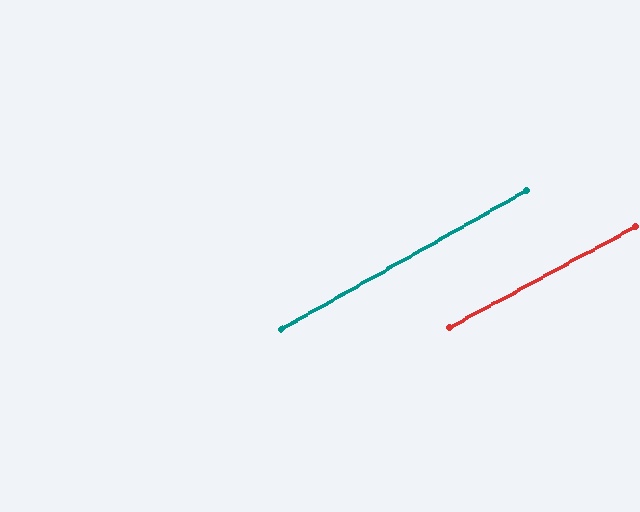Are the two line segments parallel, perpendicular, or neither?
Parallel — their directions differ by only 0.9°.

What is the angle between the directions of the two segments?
Approximately 1 degree.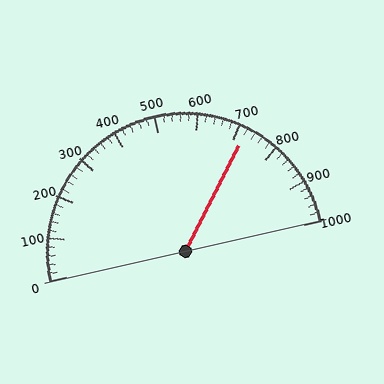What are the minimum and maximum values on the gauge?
The gauge ranges from 0 to 1000.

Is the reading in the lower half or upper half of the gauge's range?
The reading is in the upper half of the range (0 to 1000).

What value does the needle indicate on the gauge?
The needle indicates approximately 720.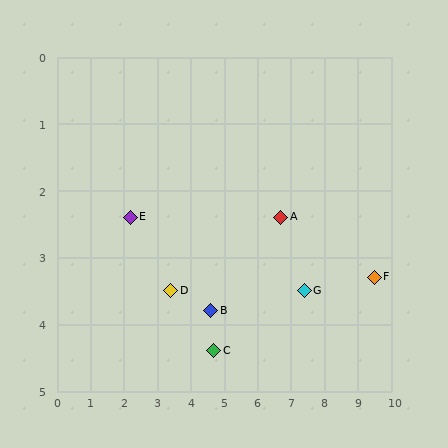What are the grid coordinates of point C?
Point C is at approximately (4.7, 4.4).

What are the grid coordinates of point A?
Point A is at approximately (6.7, 2.4).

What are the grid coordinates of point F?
Point F is at approximately (9.5, 3.3).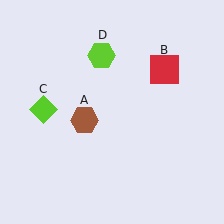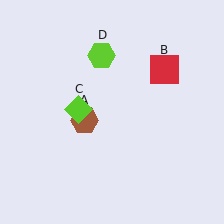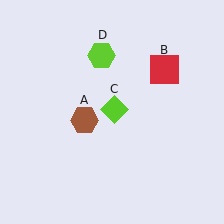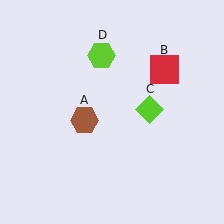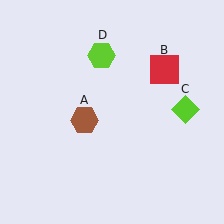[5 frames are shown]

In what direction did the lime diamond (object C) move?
The lime diamond (object C) moved right.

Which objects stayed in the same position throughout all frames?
Brown hexagon (object A) and red square (object B) and lime hexagon (object D) remained stationary.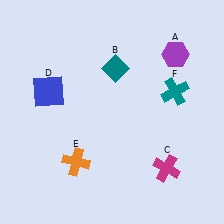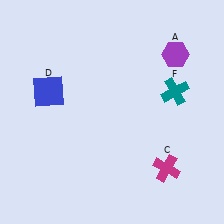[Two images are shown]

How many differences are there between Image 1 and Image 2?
There are 2 differences between the two images.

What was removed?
The teal diamond (B), the orange cross (E) were removed in Image 2.